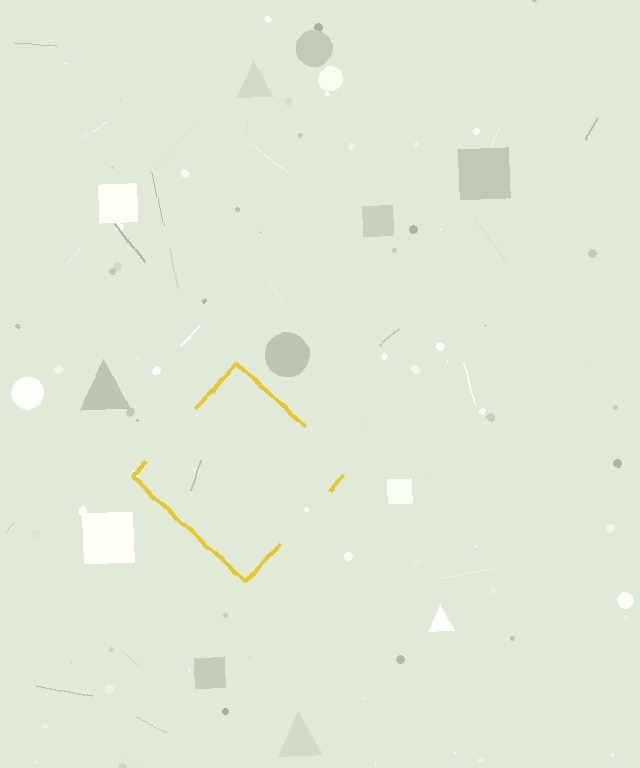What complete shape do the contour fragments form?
The contour fragments form a diamond.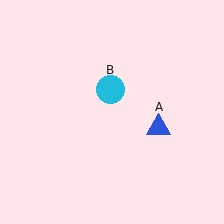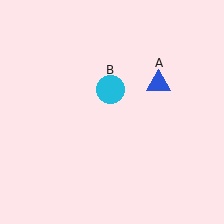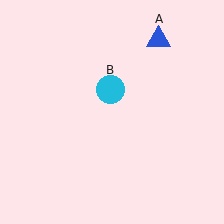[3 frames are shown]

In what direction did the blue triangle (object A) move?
The blue triangle (object A) moved up.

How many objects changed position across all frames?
1 object changed position: blue triangle (object A).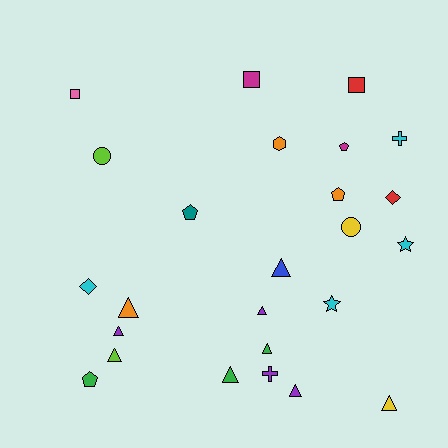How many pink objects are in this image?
There is 1 pink object.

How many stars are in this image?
There are 2 stars.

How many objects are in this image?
There are 25 objects.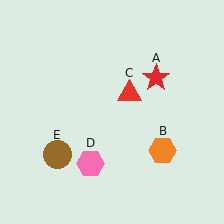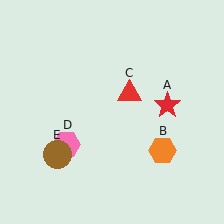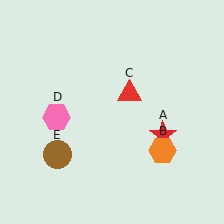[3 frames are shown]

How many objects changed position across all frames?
2 objects changed position: red star (object A), pink hexagon (object D).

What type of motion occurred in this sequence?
The red star (object A), pink hexagon (object D) rotated clockwise around the center of the scene.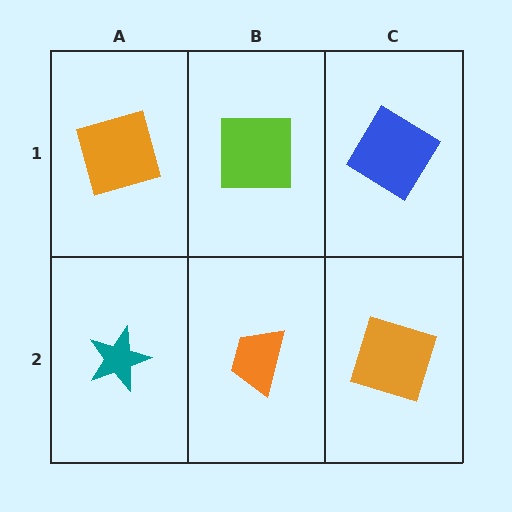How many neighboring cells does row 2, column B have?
3.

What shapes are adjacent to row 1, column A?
A teal star (row 2, column A), a lime square (row 1, column B).